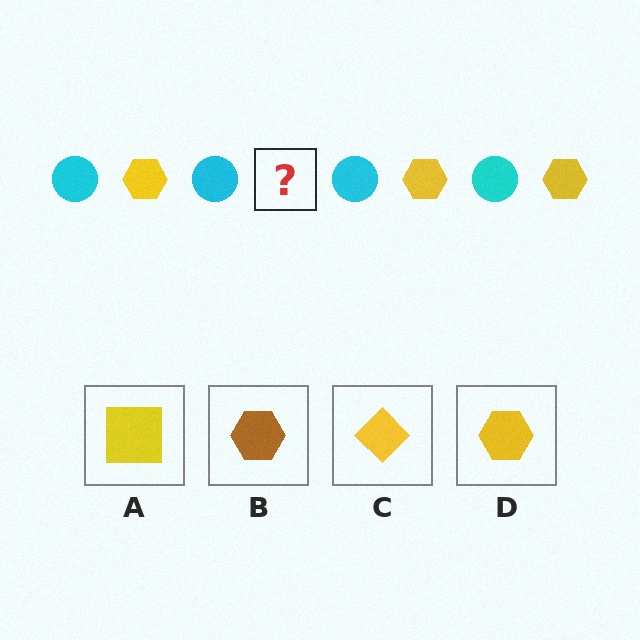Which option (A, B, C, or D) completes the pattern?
D.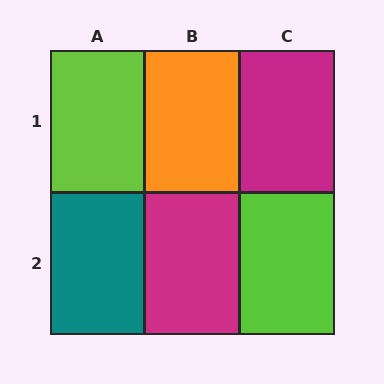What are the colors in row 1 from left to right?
Lime, orange, magenta.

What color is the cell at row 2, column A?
Teal.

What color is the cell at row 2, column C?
Lime.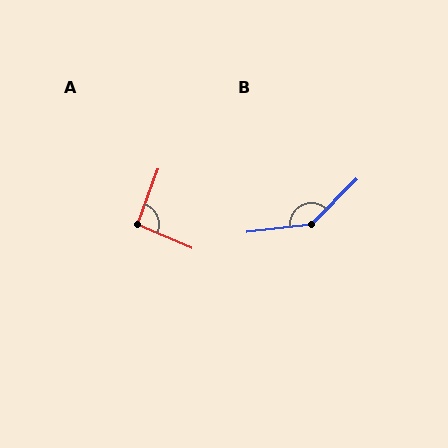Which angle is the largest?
B, at approximately 142 degrees.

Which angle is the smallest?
A, at approximately 93 degrees.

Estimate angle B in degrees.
Approximately 142 degrees.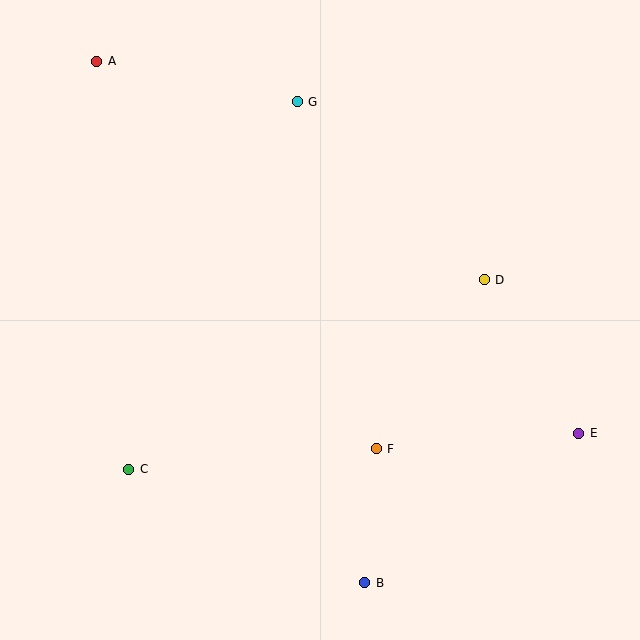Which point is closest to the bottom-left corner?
Point C is closest to the bottom-left corner.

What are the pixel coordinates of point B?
Point B is at (365, 583).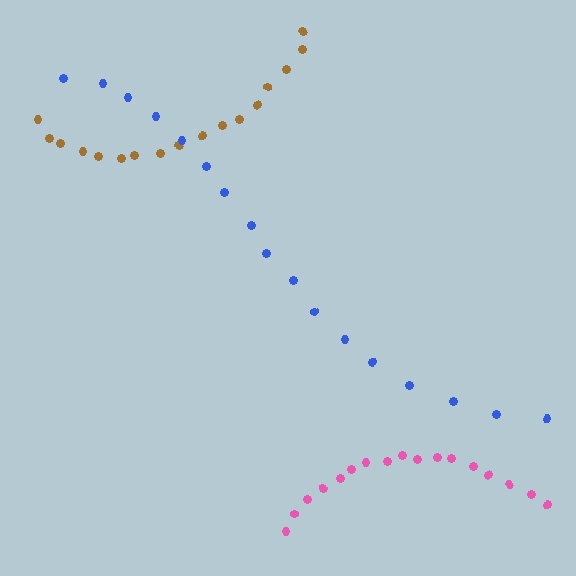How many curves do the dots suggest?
There are 3 distinct paths.